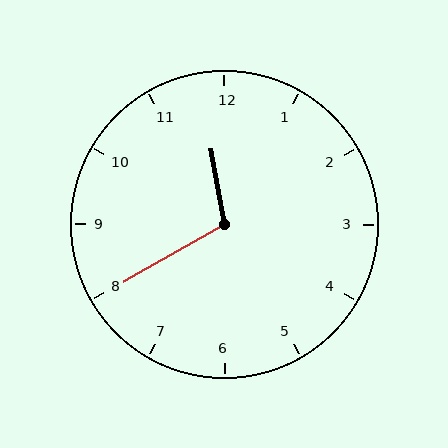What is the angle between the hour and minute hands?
Approximately 110 degrees.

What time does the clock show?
11:40.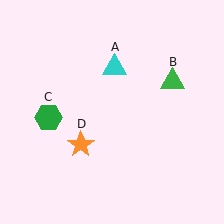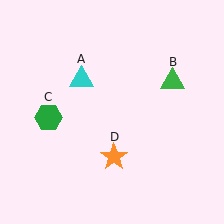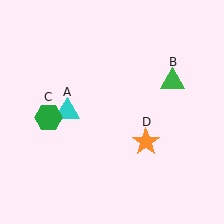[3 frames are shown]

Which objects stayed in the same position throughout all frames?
Green triangle (object B) and green hexagon (object C) remained stationary.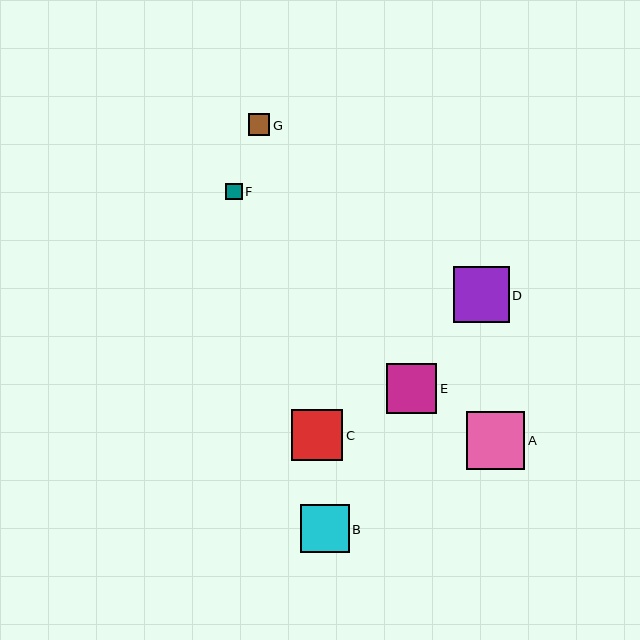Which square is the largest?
Square A is the largest with a size of approximately 59 pixels.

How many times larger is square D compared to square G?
Square D is approximately 2.6 times the size of square G.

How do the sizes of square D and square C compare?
Square D and square C are approximately the same size.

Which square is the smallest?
Square F is the smallest with a size of approximately 17 pixels.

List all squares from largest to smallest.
From largest to smallest: A, D, C, E, B, G, F.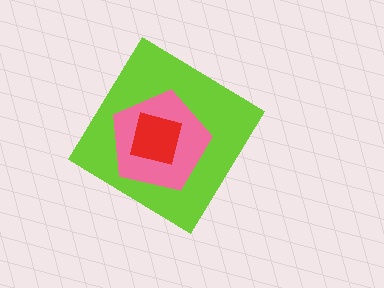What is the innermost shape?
The red square.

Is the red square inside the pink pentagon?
Yes.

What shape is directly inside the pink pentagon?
The red square.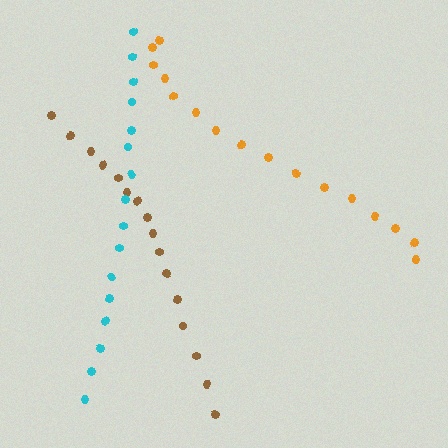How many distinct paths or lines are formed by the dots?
There are 3 distinct paths.